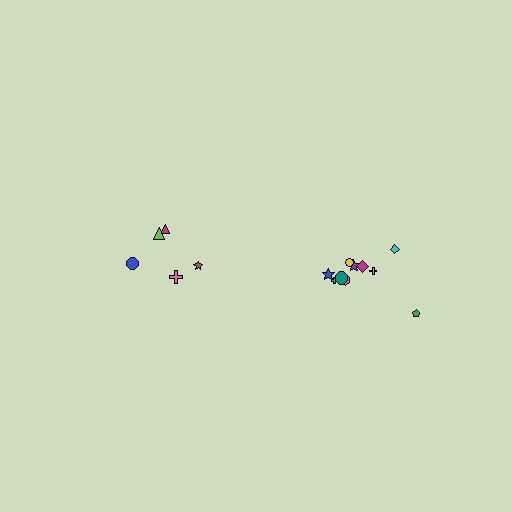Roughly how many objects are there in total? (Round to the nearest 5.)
Roughly 15 objects in total.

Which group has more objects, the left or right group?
The right group.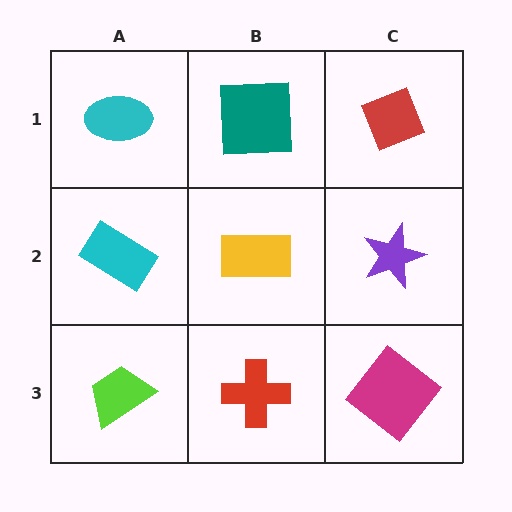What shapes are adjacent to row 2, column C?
A red diamond (row 1, column C), a magenta diamond (row 3, column C), a yellow rectangle (row 2, column B).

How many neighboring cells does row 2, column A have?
3.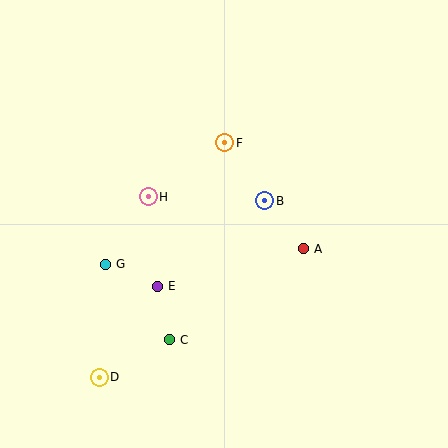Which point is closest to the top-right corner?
Point F is closest to the top-right corner.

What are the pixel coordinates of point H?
Point H is at (148, 197).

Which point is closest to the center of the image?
Point B at (265, 201) is closest to the center.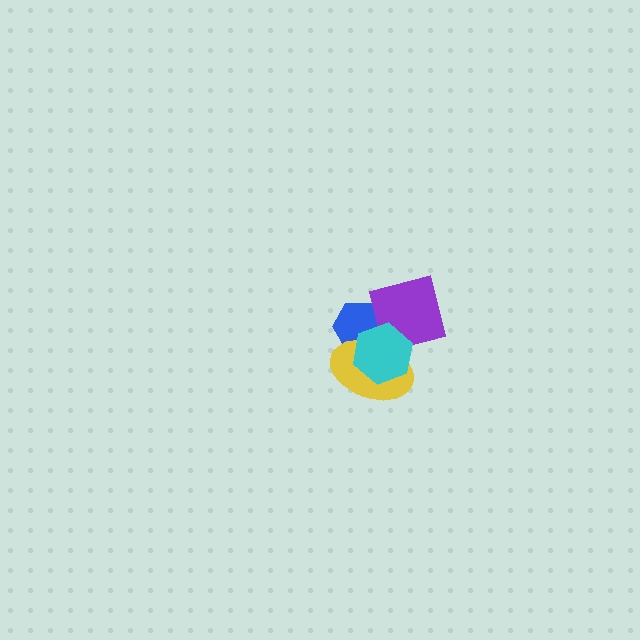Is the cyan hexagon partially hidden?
No, no other shape covers it.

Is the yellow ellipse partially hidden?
Yes, it is partially covered by another shape.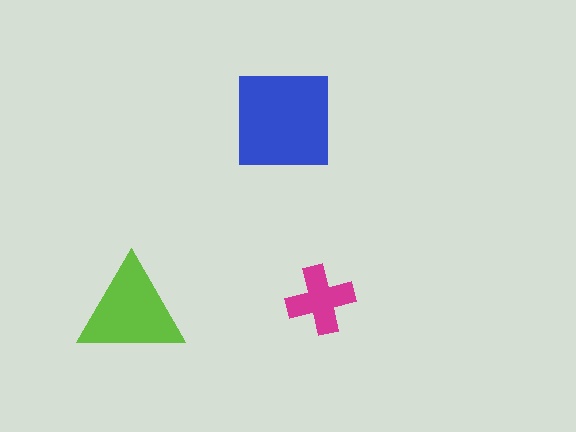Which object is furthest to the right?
The magenta cross is rightmost.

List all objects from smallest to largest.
The magenta cross, the lime triangle, the blue square.